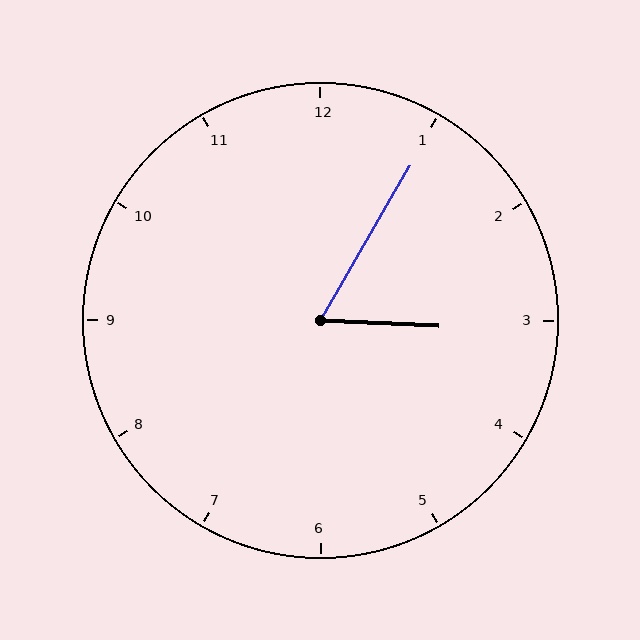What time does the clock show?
3:05.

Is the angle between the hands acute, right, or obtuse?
It is acute.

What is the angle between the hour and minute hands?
Approximately 62 degrees.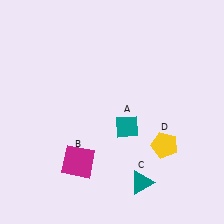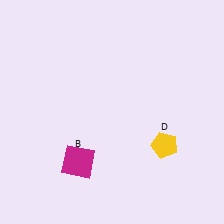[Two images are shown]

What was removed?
The teal diamond (A), the teal triangle (C) were removed in Image 2.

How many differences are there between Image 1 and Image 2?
There are 2 differences between the two images.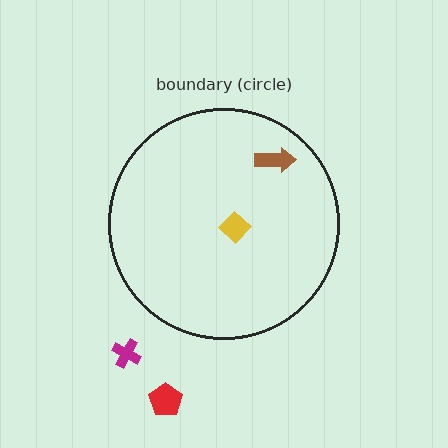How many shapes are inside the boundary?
2 inside, 2 outside.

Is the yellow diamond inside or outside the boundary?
Inside.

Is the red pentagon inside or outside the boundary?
Outside.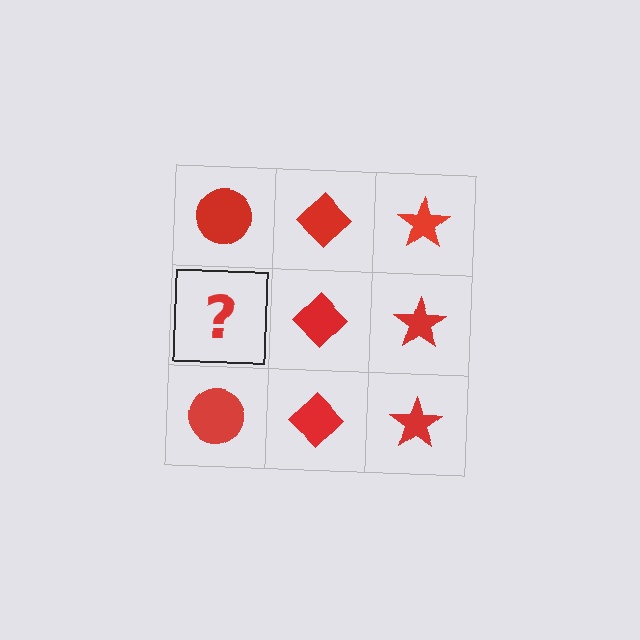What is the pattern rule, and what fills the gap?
The rule is that each column has a consistent shape. The gap should be filled with a red circle.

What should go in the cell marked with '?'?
The missing cell should contain a red circle.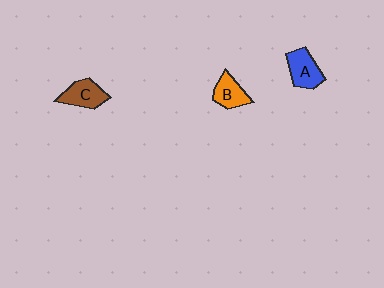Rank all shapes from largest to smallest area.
From largest to smallest: A (blue), C (brown), B (orange).